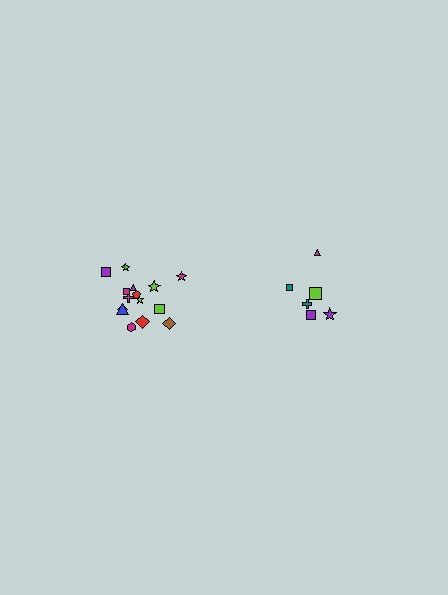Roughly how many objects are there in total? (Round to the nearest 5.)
Roughly 20 objects in total.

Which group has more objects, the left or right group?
The left group.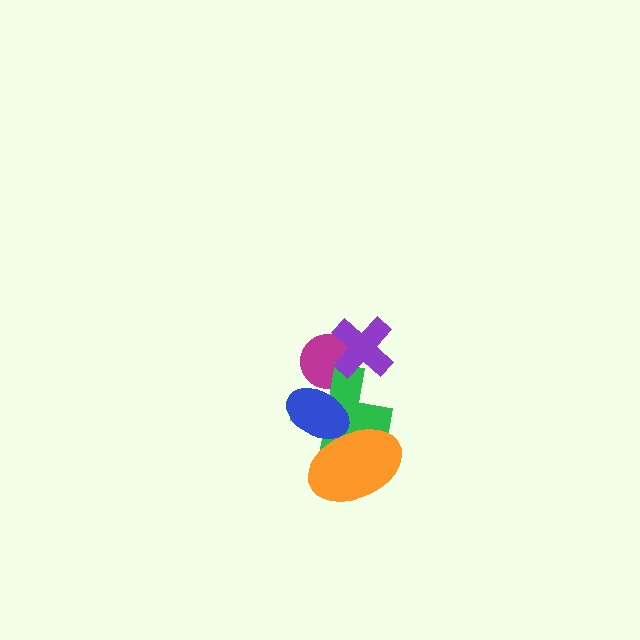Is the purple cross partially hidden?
No, no other shape covers it.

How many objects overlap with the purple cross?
2 objects overlap with the purple cross.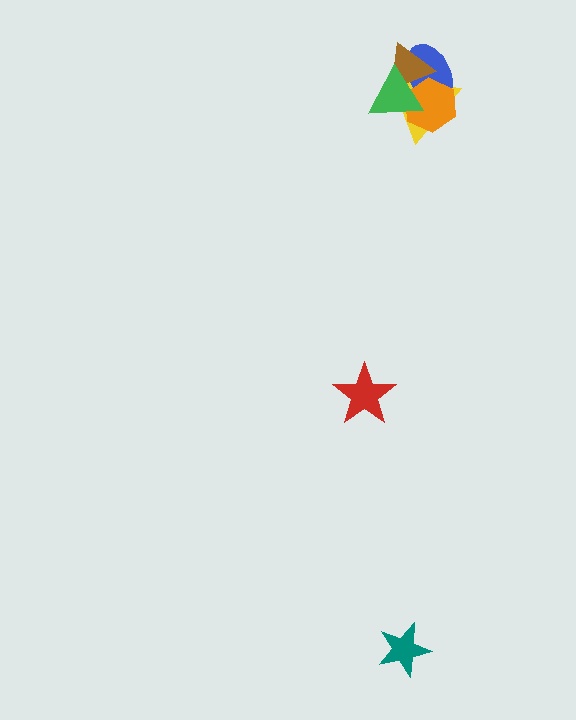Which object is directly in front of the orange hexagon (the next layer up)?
The brown triangle is directly in front of the orange hexagon.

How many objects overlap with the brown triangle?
4 objects overlap with the brown triangle.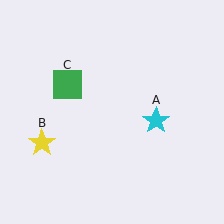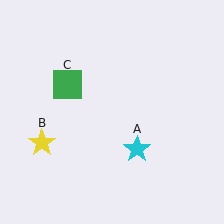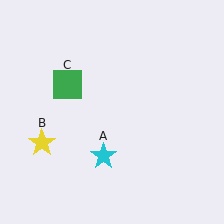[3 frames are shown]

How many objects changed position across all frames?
1 object changed position: cyan star (object A).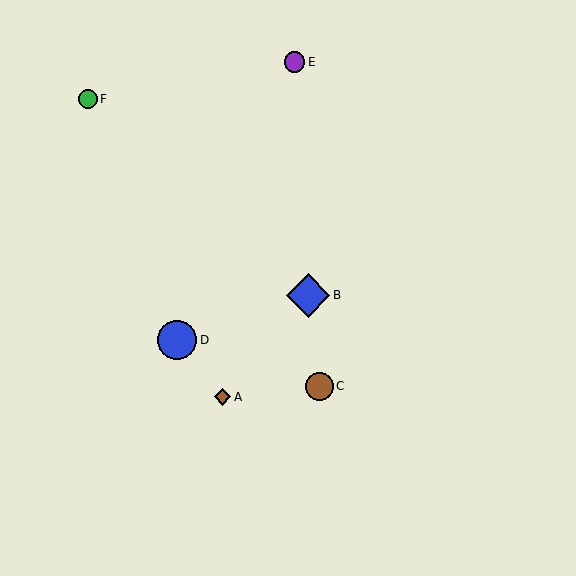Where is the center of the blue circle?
The center of the blue circle is at (177, 340).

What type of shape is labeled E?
Shape E is a purple circle.